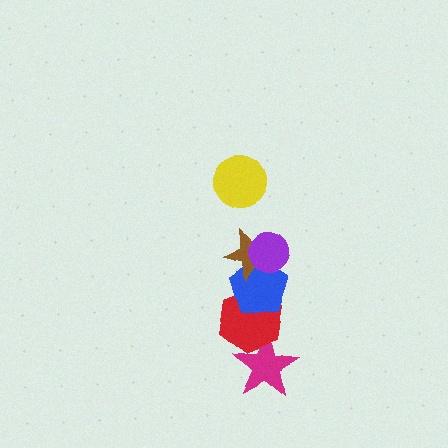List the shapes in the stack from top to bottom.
From top to bottom: the yellow circle, the purple circle, the brown star, the blue pentagon, the red hexagon, the magenta star.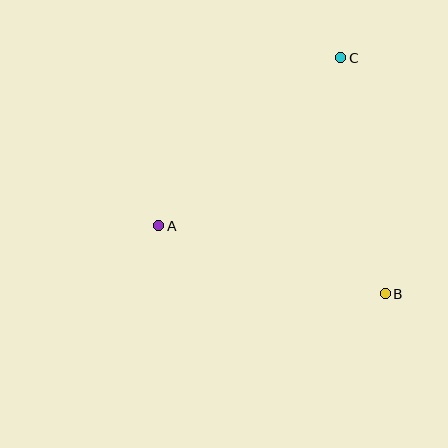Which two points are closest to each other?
Points A and B are closest to each other.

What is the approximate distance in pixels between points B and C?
The distance between B and C is approximately 240 pixels.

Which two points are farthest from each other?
Points A and C are farthest from each other.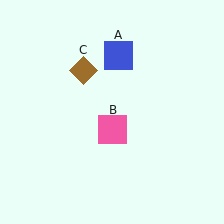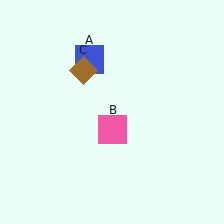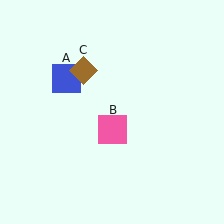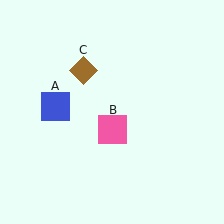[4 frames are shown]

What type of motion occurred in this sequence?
The blue square (object A) rotated counterclockwise around the center of the scene.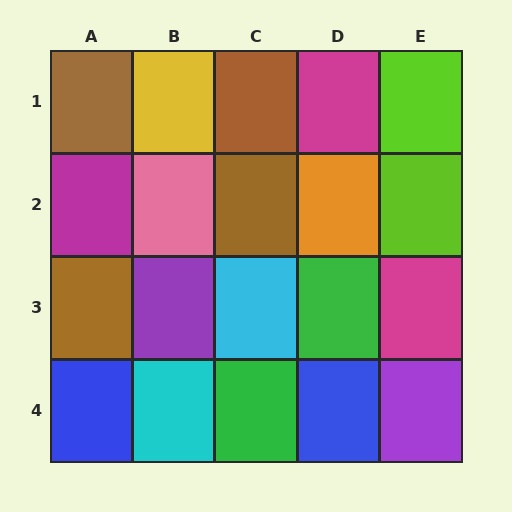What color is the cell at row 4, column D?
Blue.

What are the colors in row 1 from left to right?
Brown, yellow, brown, magenta, lime.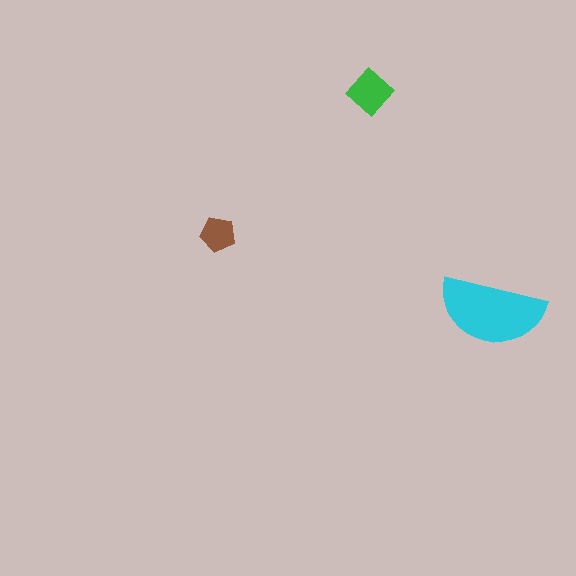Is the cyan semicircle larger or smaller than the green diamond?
Larger.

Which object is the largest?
The cyan semicircle.